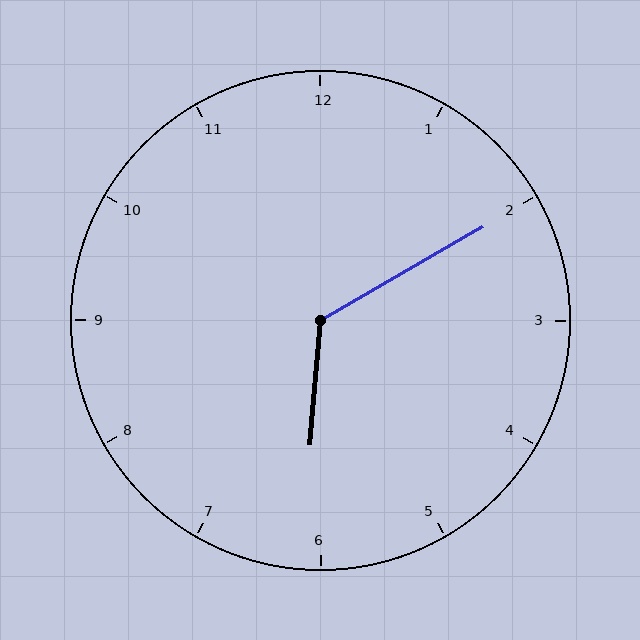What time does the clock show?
6:10.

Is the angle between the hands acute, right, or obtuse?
It is obtuse.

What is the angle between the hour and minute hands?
Approximately 125 degrees.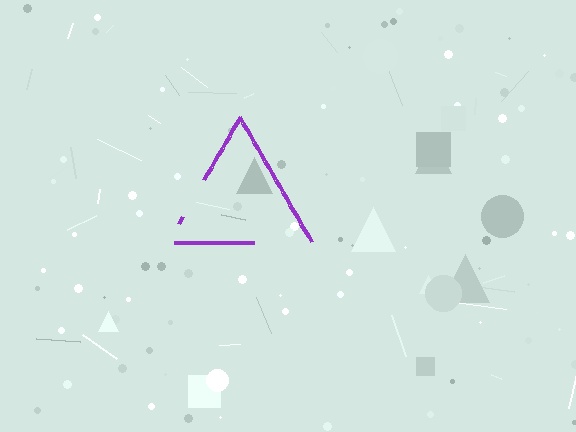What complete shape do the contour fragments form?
The contour fragments form a triangle.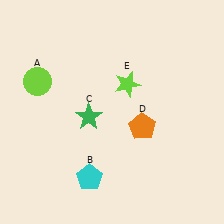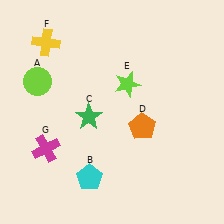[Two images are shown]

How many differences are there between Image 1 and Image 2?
There are 2 differences between the two images.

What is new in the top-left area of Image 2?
A yellow cross (F) was added in the top-left area of Image 2.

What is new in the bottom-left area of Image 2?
A magenta cross (G) was added in the bottom-left area of Image 2.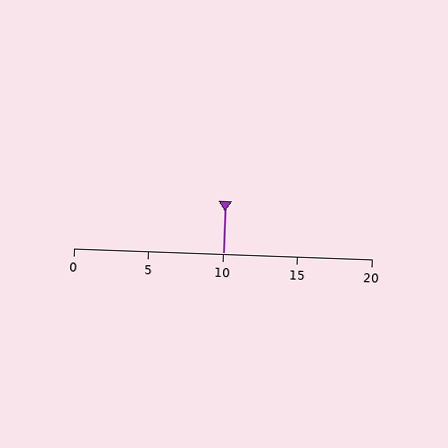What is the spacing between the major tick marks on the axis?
The major ticks are spaced 5 apart.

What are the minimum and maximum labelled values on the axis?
The axis runs from 0 to 20.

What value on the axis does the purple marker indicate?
The marker indicates approximately 10.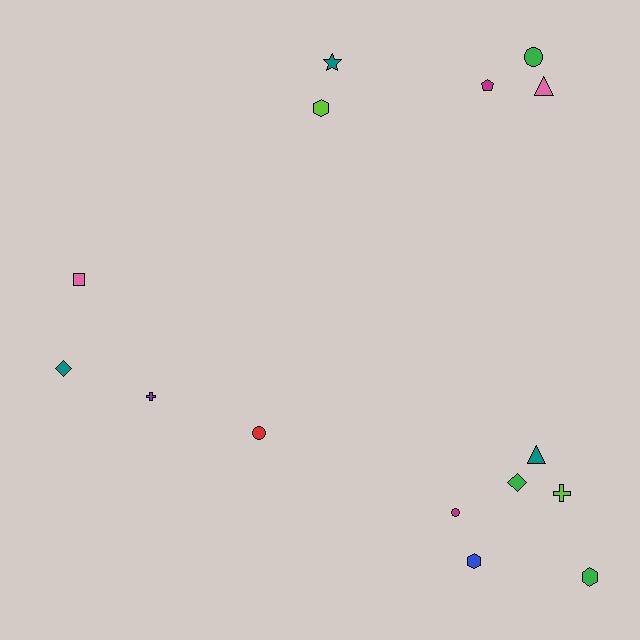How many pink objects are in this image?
There are 2 pink objects.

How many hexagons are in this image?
There are 3 hexagons.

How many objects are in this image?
There are 15 objects.